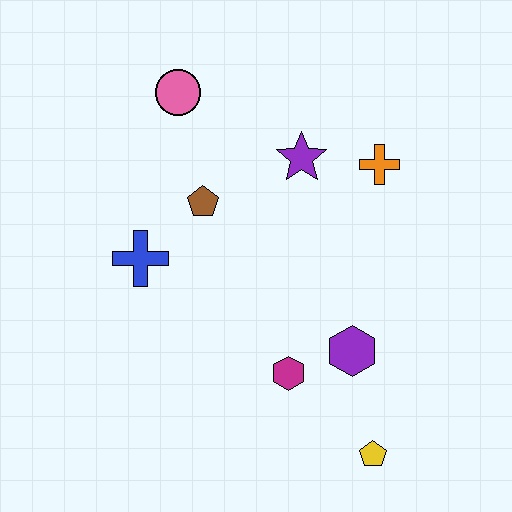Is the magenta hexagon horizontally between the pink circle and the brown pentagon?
No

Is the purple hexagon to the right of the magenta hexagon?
Yes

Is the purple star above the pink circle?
No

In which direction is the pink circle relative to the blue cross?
The pink circle is above the blue cross.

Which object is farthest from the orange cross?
The yellow pentagon is farthest from the orange cross.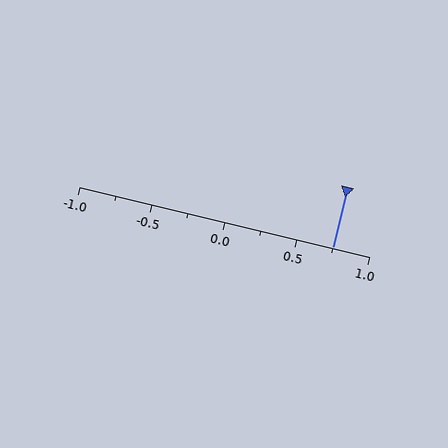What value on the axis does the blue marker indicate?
The marker indicates approximately 0.75.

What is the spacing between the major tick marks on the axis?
The major ticks are spaced 0.5 apart.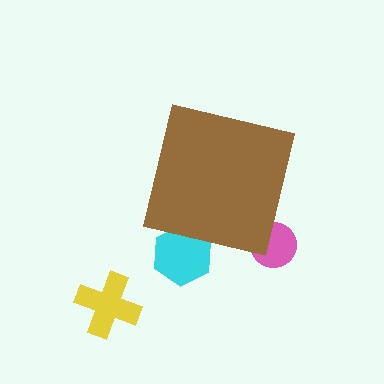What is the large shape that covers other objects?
A brown square.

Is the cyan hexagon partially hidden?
Yes, the cyan hexagon is partially hidden behind the brown square.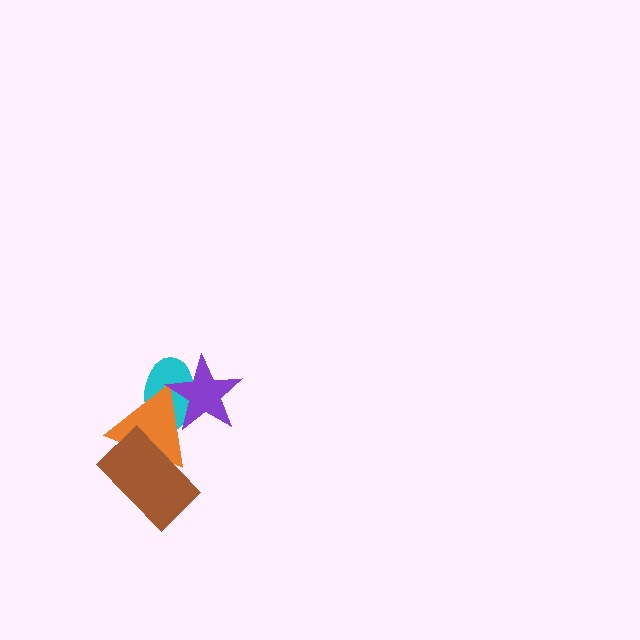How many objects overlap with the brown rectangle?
1 object overlaps with the brown rectangle.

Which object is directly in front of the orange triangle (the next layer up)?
The brown rectangle is directly in front of the orange triangle.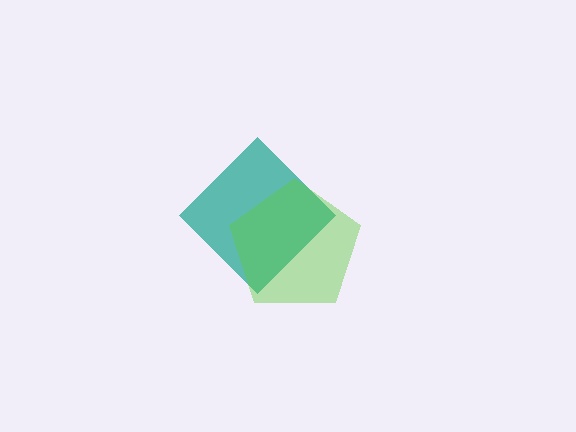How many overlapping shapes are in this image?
There are 2 overlapping shapes in the image.